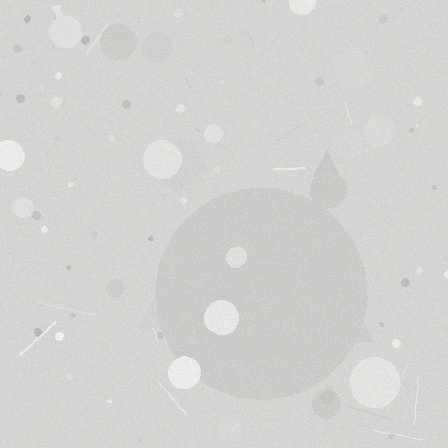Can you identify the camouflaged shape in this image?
The camouflaged shape is a circle.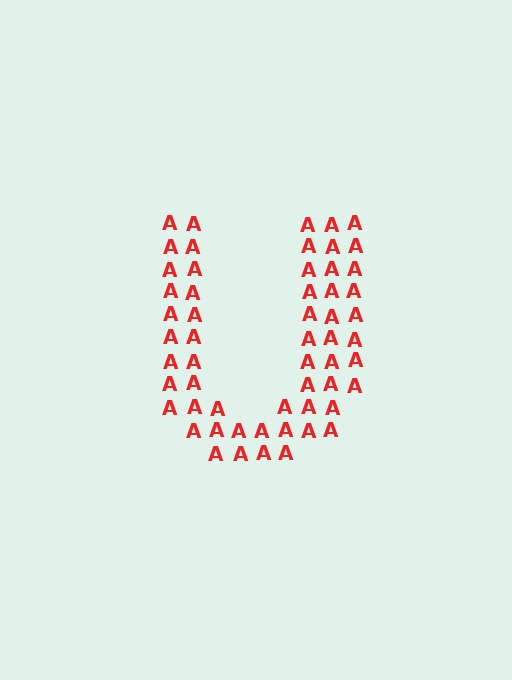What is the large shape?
The large shape is the letter U.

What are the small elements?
The small elements are letter A's.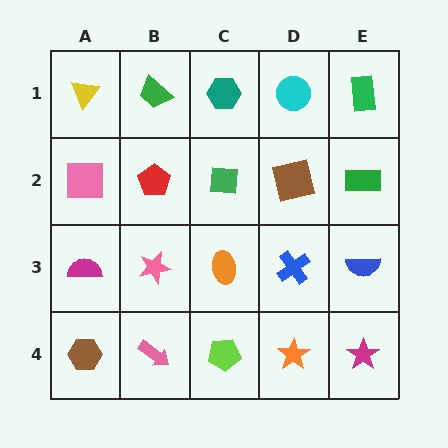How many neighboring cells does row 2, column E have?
3.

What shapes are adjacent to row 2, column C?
A teal hexagon (row 1, column C), an orange ellipse (row 3, column C), a red pentagon (row 2, column B), a brown square (row 2, column D).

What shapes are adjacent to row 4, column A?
A magenta semicircle (row 3, column A), a pink arrow (row 4, column B).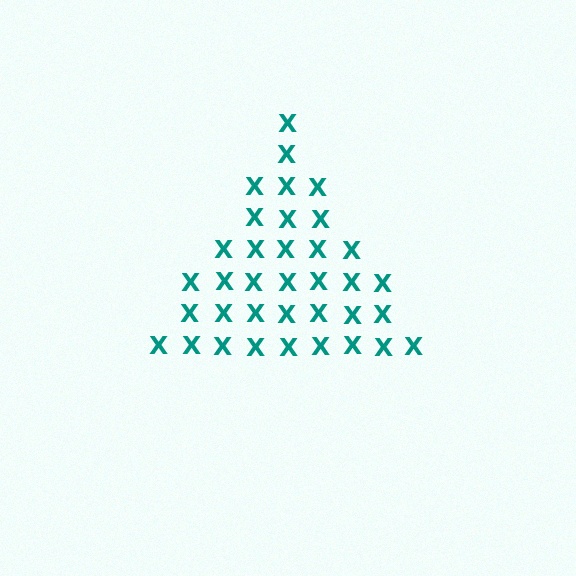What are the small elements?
The small elements are letter X's.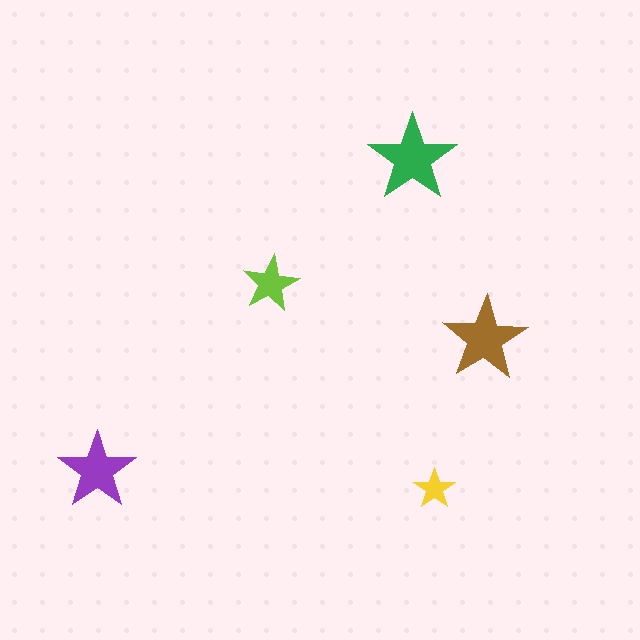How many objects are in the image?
There are 5 objects in the image.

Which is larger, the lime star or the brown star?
The brown one.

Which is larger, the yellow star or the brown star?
The brown one.